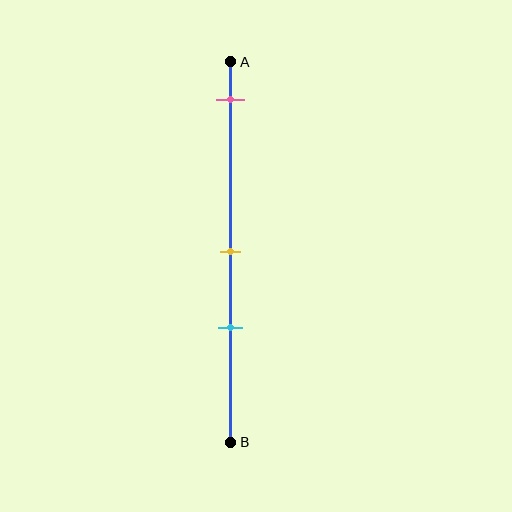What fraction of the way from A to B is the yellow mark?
The yellow mark is approximately 50% (0.5) of the way from A to B.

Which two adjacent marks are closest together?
The yellow and cyan marks are the closest adjacent pair.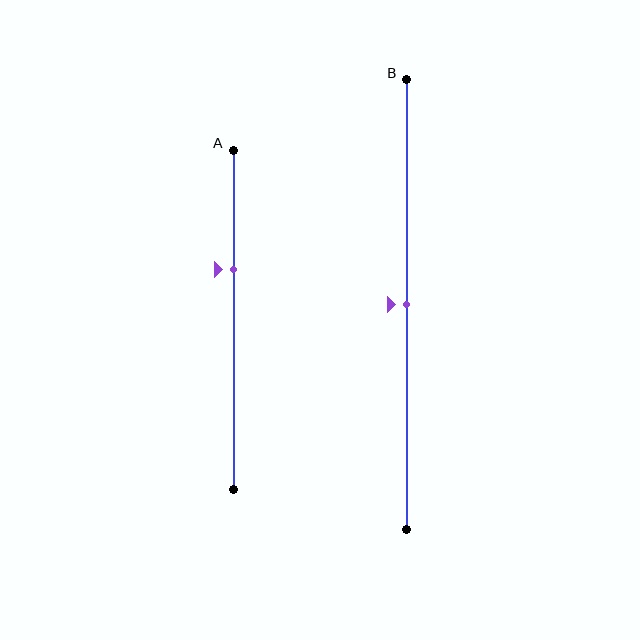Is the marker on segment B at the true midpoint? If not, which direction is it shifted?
Yes, the marker on segment B is at the true midpoint.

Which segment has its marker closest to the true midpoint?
Segment B has its marker closest to the true midpoint.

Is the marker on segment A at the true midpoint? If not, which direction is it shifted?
No, the marker on segment A is shifted upward by about 15% of the segment length.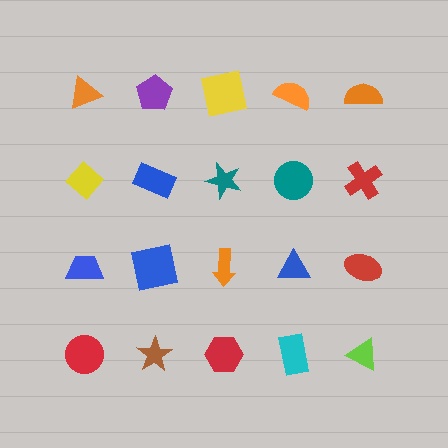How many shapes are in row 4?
5 shapes.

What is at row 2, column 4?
A teal circle.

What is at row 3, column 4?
A blue triangle.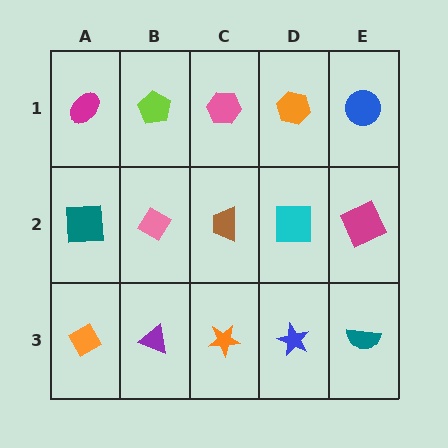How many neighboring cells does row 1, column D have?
3.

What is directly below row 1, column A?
A teal square.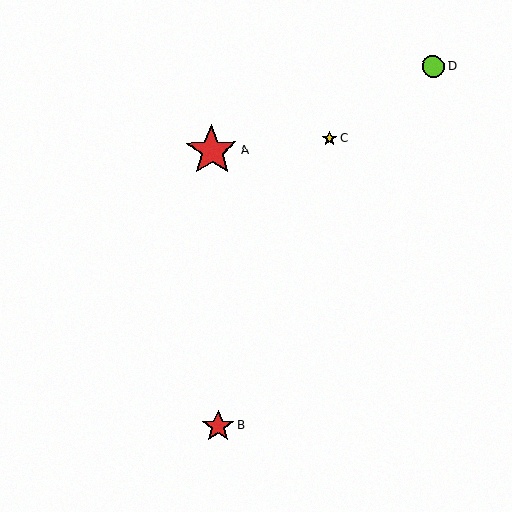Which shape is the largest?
The red star (labeled A) is the largest.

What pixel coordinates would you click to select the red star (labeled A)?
Click at (212, 151) to select the red star A.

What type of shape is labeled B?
Shape B is a red star.